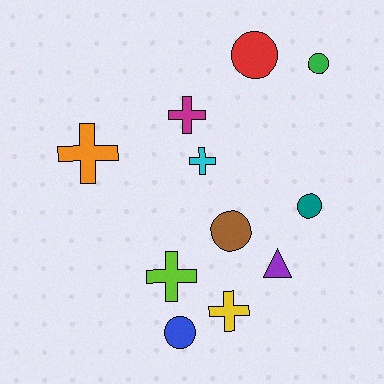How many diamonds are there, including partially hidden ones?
There are no diamonds.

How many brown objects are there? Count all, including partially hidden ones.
There is 1 brown object.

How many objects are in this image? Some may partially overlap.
There are 11 objects.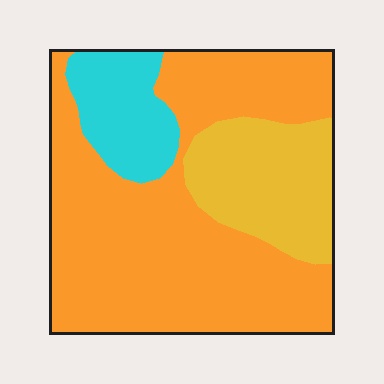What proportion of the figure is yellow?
Yellow takes up about one fifth (1/5) of the figure.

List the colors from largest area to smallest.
From largest to smallest: orange, yellow, cyan.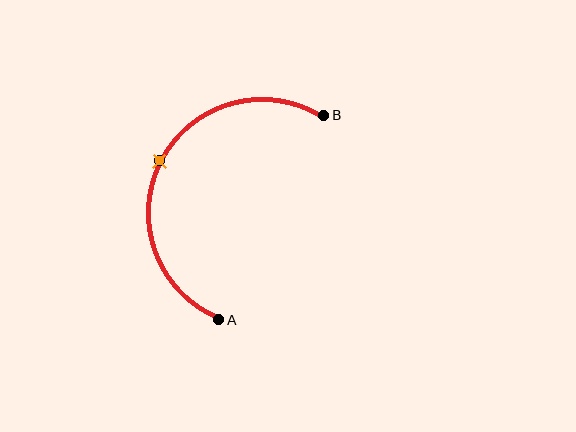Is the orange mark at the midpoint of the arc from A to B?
Yes. The orange mark lies on the arc at equal arc-length from both A and B — it is the arc midpoint.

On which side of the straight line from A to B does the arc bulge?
The arc bulges to the left of the straight line connecting A and B.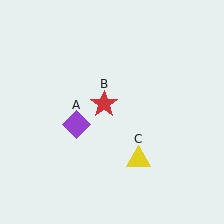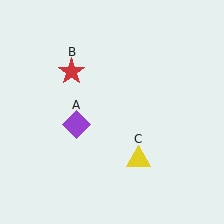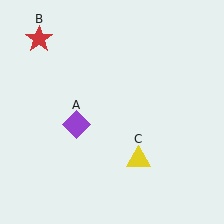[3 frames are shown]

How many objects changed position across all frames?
1 object changed position: red star (object B).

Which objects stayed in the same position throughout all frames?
Purple diamond (object A) and yellow triangle (object C) remained stationary.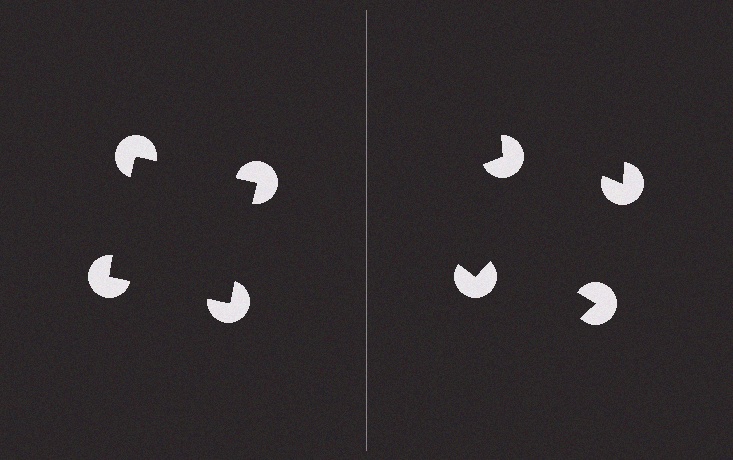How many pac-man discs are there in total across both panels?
8 — 4 on each side.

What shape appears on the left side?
An illusory square.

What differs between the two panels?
The pac-man discs are positioned identically on both sides; only the wedge orientations differ. On the left they align to a square; on the right they are misaligned.